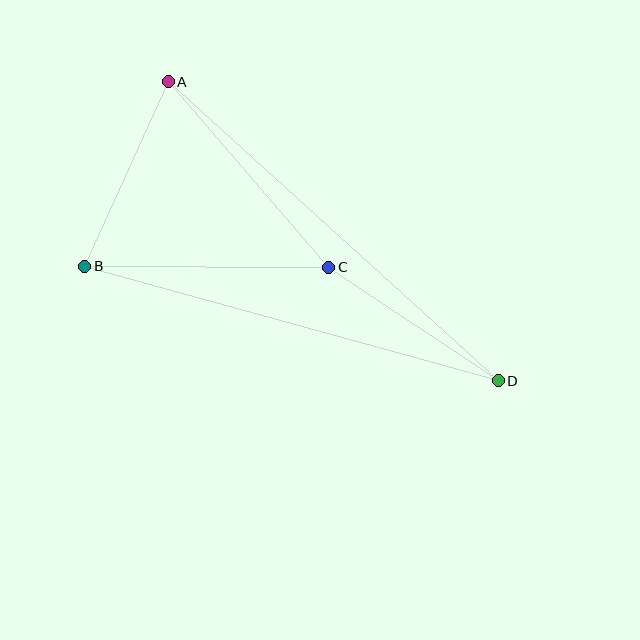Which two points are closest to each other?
Points A and B are closest to each other.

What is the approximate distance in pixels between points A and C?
The distance between A and C is approximately 245 pixels.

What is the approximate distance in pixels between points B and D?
The distance between B and D is approximately 429 pixels.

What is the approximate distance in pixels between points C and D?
The distance between C and D is approximately 204 pixels.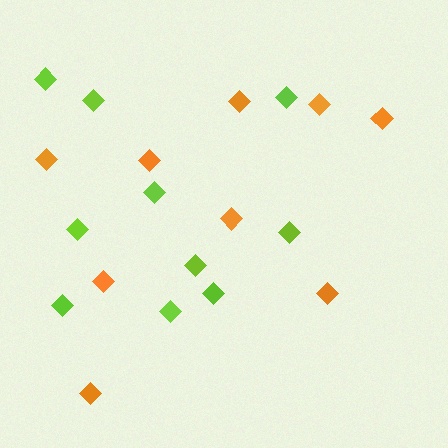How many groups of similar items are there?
There are 2 groups: one group of lime diamonds (10) and one group of orange diamonds (9).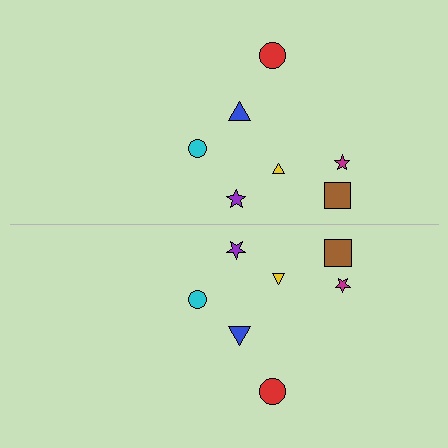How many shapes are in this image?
There are 14 shapes in this image.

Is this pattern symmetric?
Yes, this pattern has bilateral (reflection) symmetry.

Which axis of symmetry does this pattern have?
The pattern has a horizontal axis of symmetry running through the center of the image.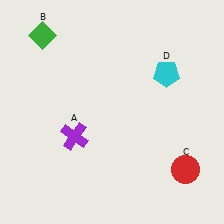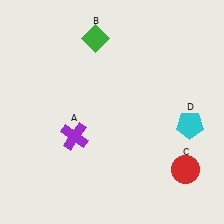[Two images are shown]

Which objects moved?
The objects that moved are: the green diamond (B), the cyan pentagon (D).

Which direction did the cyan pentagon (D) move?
The cyan pentagon (D) moved down.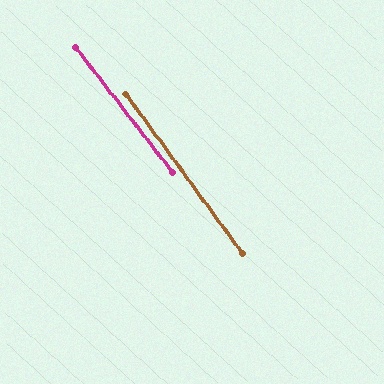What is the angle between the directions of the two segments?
Approximately 2 degrees.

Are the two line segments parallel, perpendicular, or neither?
Parallel — their directions differ by only 1.8°.